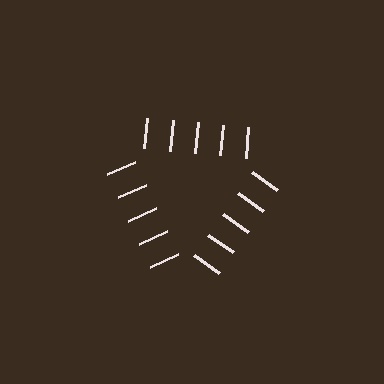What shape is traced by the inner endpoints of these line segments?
An illusory triangle — the line segments terminate on its edges but no continuous stroke is drawn.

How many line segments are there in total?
15 — 5 along each of the 3 edges.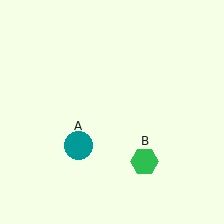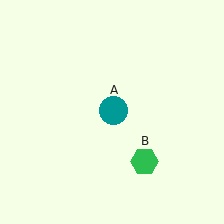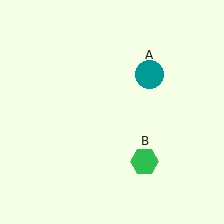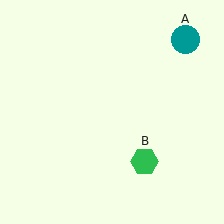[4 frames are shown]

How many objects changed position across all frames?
1 object changed position: teal circle (object A).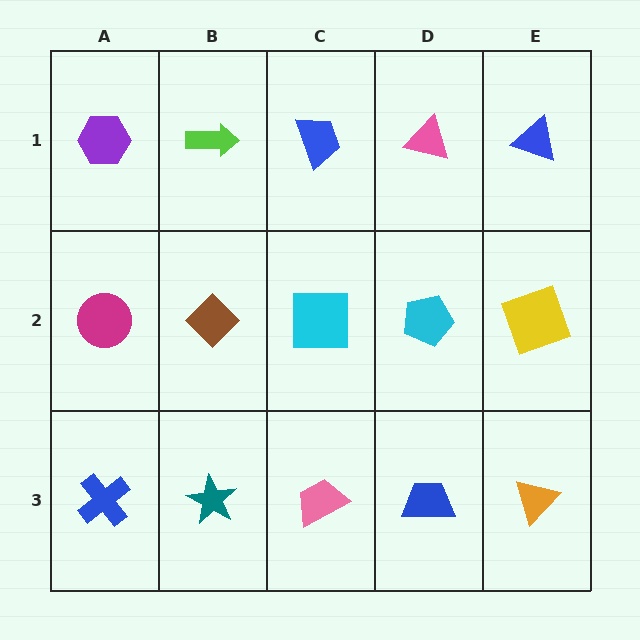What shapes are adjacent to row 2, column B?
A lime arrow (row 1, column B), a teal star (row 3, column B), a magenta circle (row 2, column A), a cyan square (row 2, column C).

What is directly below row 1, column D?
A cyan pentagon.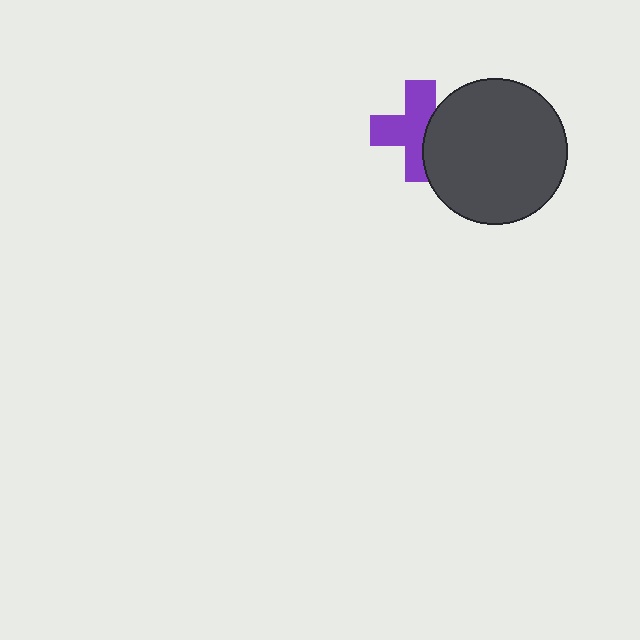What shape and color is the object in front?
The object in front is a dark gray circle.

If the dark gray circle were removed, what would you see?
You would see the complete purple cross.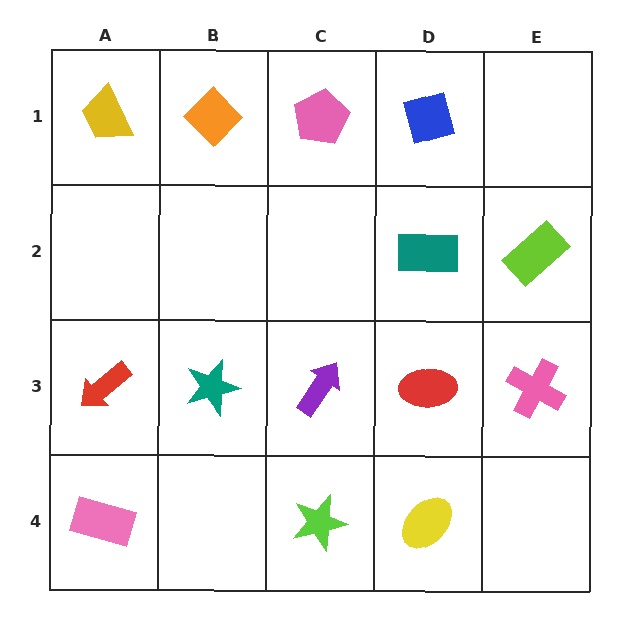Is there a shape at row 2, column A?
No, that cell is empty.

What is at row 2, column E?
A lime rectangle.